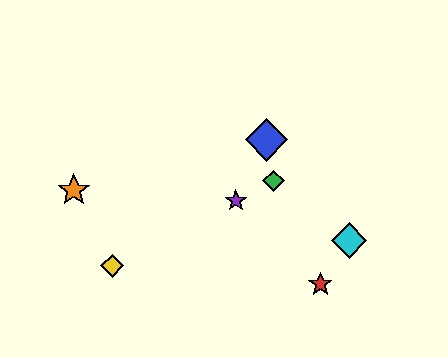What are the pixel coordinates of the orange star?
The orange star is at (74, 190).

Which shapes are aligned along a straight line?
The green diamond, the yellow diamond, the purple star are aligned along a straight line.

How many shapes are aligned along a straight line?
3 shapes (the green diamond, the yellow diamond, the purple star) are aligned along a straight line.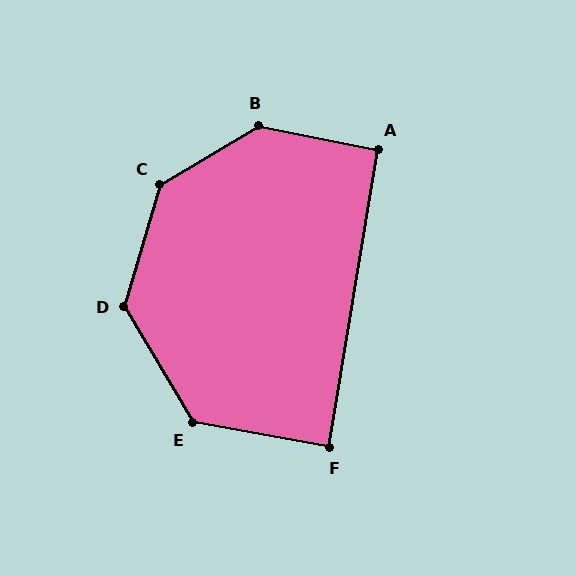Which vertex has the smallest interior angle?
F, at approximately 89 degrees.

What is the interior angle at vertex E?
Approximately 131 degrees (obtuse).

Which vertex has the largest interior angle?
B, at approximately 138 degrees.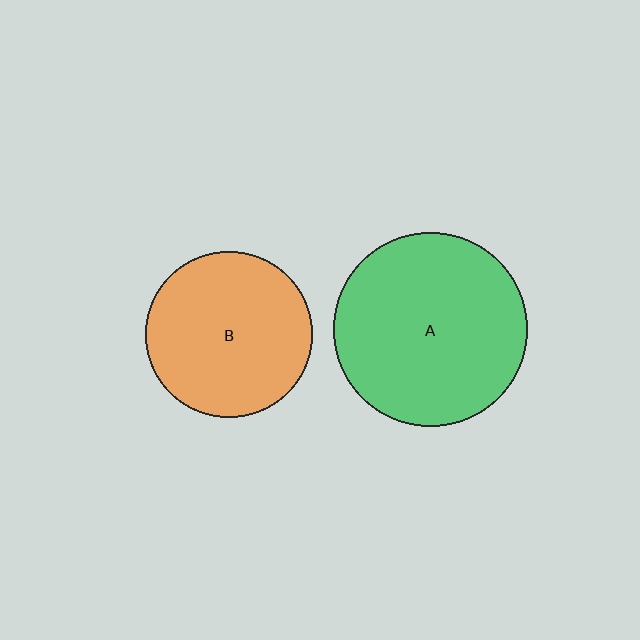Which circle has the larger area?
Circle A (green).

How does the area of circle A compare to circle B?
Approximately 1.4 times.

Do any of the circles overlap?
No, none of the circles overlap.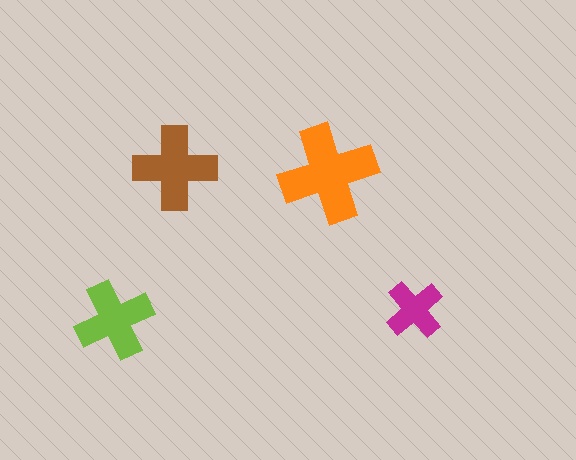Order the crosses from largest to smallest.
the orange one, the brown one, the lime one, the magenta one.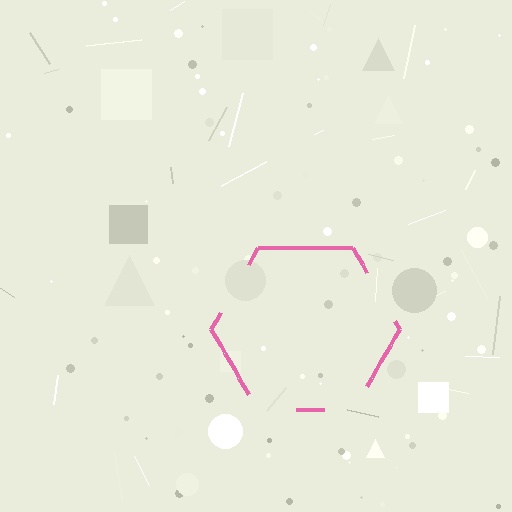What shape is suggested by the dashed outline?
The dashed outline suggests a hexagon.